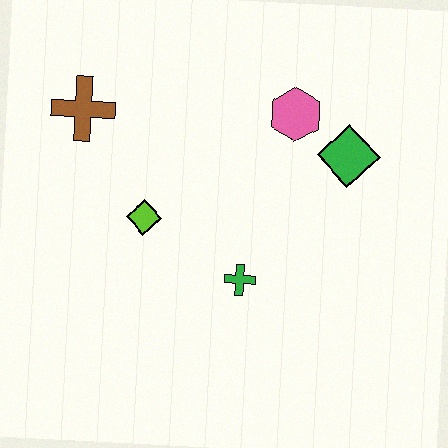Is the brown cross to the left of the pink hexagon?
Yes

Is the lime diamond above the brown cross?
No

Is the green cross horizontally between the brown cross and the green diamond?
Yes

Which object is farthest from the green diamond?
The brown cross is farthest from the green diamond.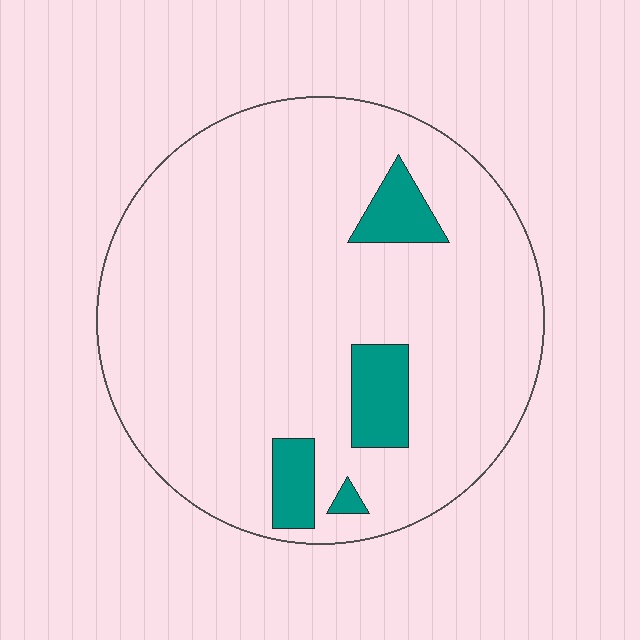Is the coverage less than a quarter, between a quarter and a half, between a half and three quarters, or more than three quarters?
Less than a quarter.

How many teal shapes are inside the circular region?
4.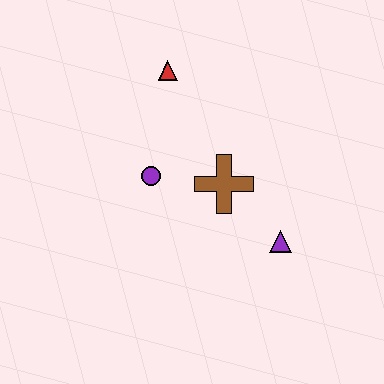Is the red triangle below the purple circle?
No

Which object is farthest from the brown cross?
The red triangle is farthest from the brown cross.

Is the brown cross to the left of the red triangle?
No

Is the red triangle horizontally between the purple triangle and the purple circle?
Yes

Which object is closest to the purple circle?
The brown cross is closest to the purple circle.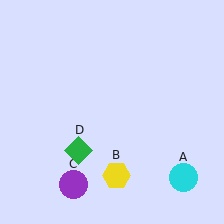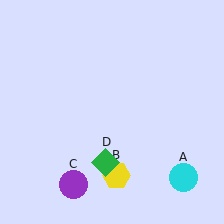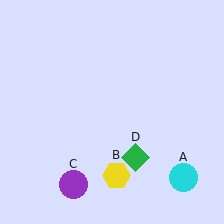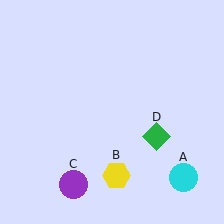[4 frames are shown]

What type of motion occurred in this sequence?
The green diamond (object D) rotated counterclockwise around the center of the scene.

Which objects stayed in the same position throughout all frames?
Cyan circle (object A) and yellow hexagon (object B) and purple circle (object C) remained stationary.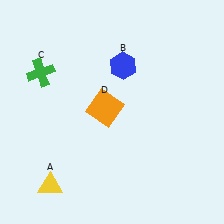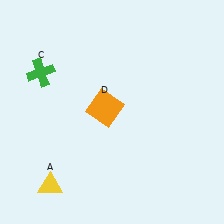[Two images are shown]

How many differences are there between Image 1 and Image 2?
There is 1 difference between the two images.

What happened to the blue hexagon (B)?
The blue hexagon (B) was removed in Image 2. It was in the top-right area of Image 1.